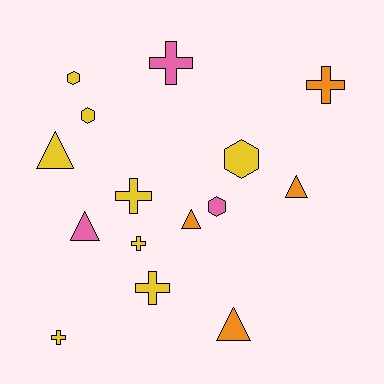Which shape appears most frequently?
Cross, with 6 objects.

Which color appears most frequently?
Yellow, with 8 objects.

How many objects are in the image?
There are 15 objects.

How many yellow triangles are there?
There is 1 yellow triangle.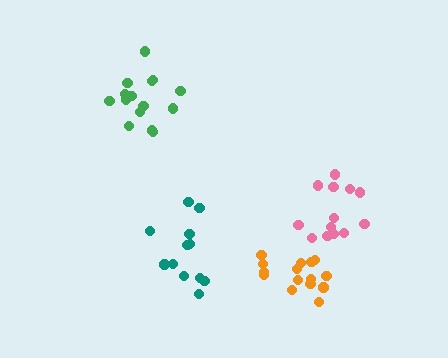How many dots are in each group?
Group 1: 15 dots, Group 2: 13 dots, Group 3: 12 dots, Group 4: 15 dots (55 total).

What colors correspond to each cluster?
The clusters are colored: green, pink, teal, orange.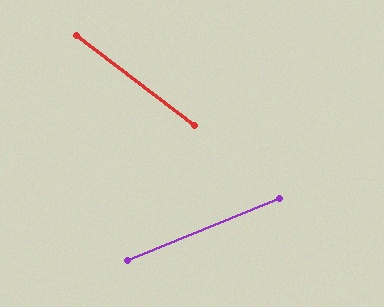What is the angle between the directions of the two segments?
Approximately 60 degrees.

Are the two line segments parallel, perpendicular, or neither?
Neither parallel nor perpendicular — they differ by about 60°.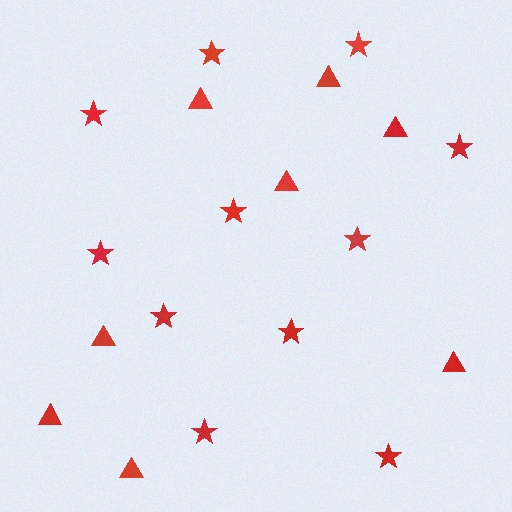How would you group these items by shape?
There are 2 groups: one group of stars (11) and one group of triangles (8).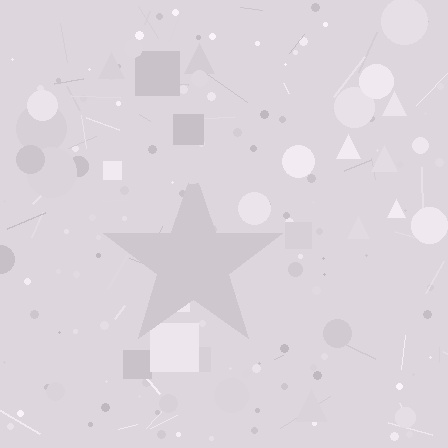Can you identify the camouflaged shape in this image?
The camouflaged shape is a star.